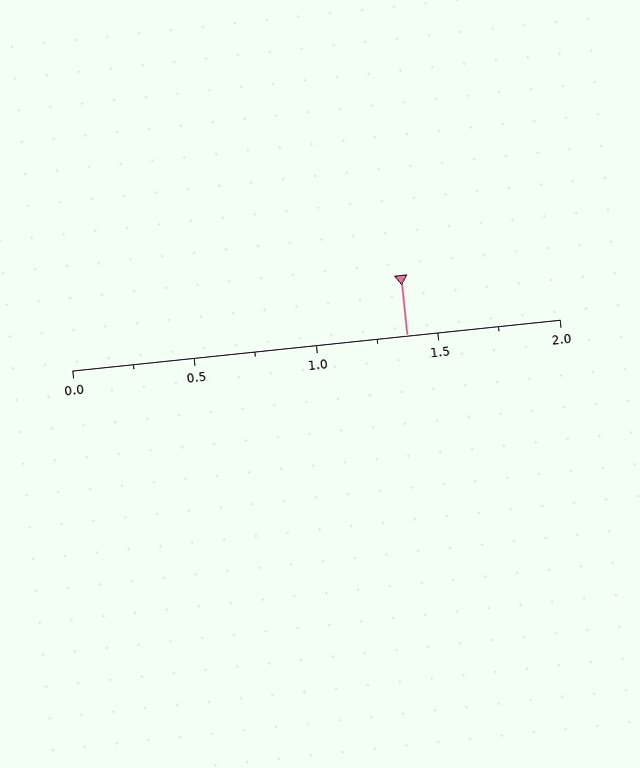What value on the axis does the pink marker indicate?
The marker indicates approximately 1.38.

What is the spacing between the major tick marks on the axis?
The major ticks are spaced 0.5 apart.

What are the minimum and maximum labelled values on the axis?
The axis runs from 0.0 to 2.0.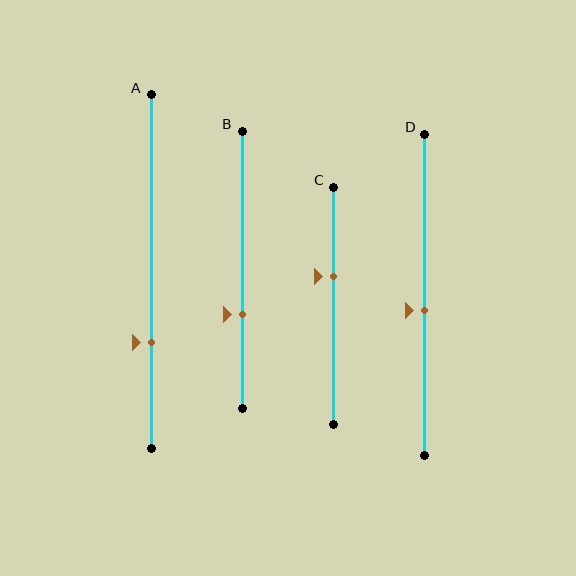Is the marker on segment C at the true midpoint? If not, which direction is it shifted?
No, the marker on segment C is shifted upward by about 12% of the segment length.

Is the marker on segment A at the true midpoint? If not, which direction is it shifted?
No, the marker on segment A is shifted downward by about 20% of the segment length.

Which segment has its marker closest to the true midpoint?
Segment D has its marker closest to the true midpoint.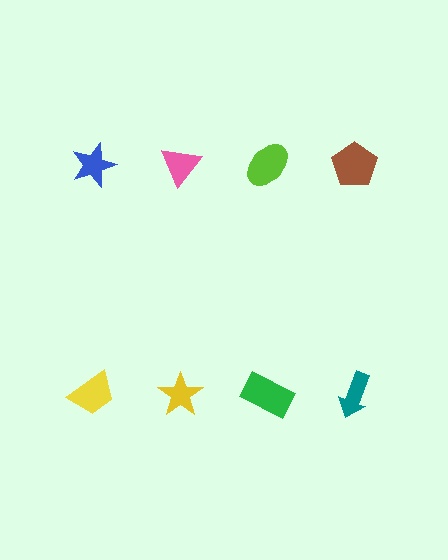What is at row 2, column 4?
A teal arrow.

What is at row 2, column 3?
A green rectangle.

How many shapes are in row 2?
4 shapes.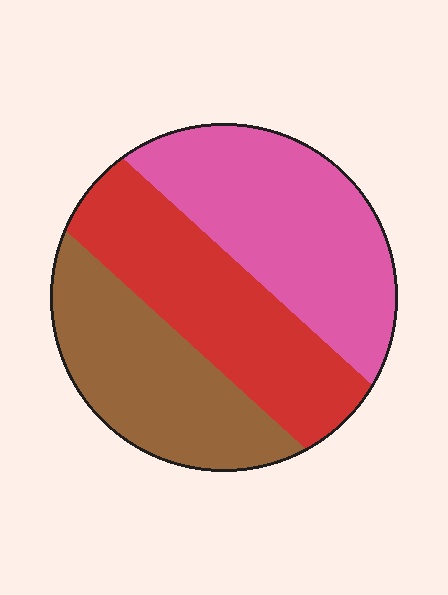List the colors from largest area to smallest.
From largest to smallest: pink, red, brown.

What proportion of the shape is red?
Red covers 33% of the shape.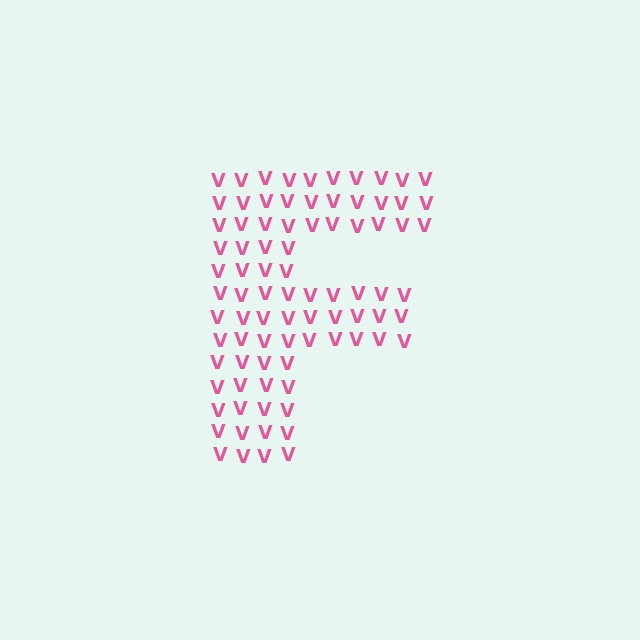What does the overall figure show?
The overall figure shows the letter F.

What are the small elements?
The small elements are letter V's.